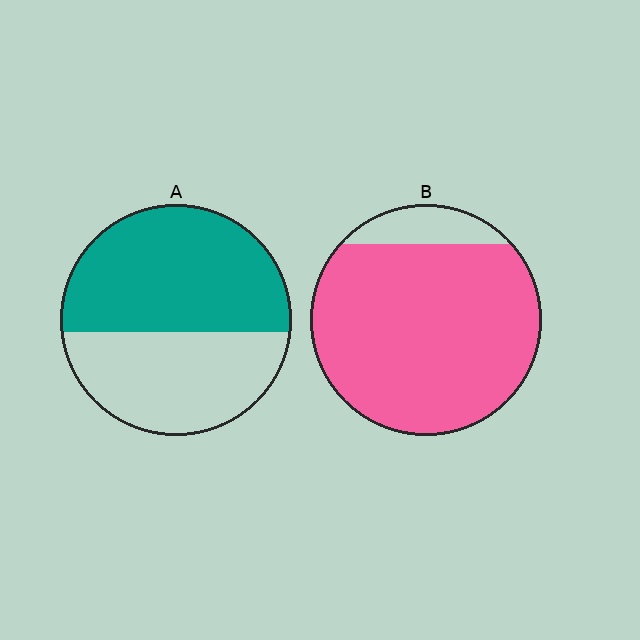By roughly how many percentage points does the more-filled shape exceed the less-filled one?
By roughly 30 percentage points (B over A).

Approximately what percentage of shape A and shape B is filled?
A is approximately 55% and B is approximately 90%.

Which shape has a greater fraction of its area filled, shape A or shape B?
Shape B.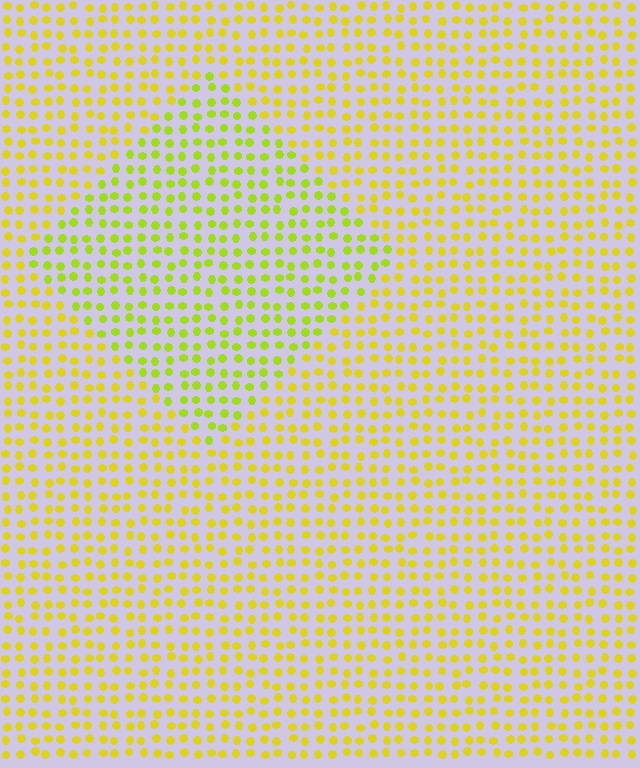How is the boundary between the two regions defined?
The boundary is defined purely by a slight shift in hue (about 23 degrees). Spacing, size, and orientation are identical on both sides.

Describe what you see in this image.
The image is filled with small yellow elements in a uniform arrangement. A diamond-shaped region is visible where the elements are tinted to a slightly different hue, forming a subtle color boundary.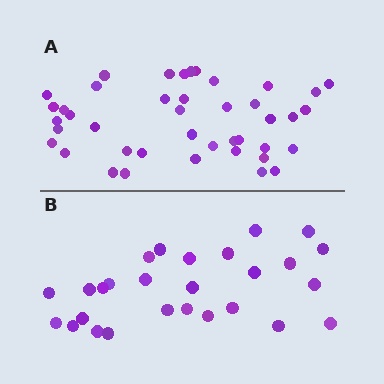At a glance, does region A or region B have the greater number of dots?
Region A (the top region) has more dots.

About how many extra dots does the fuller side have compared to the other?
Region A has approximately 15 more dots than region B.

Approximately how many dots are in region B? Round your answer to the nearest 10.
About 30 dots. (The exact count is 27, which rounds to 30.)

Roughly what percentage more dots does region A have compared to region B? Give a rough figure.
About 55% more.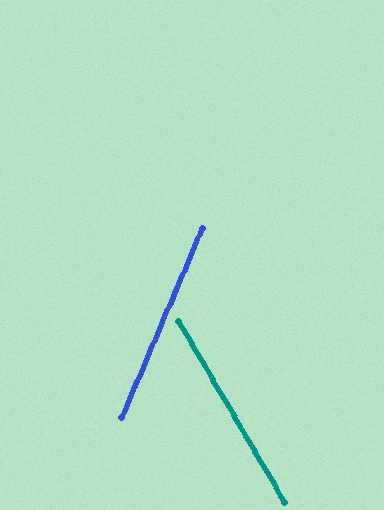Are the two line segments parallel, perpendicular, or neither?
Neither parallel nor perpendicular — they differ by about 53°.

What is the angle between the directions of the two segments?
Approximately 53 degrees.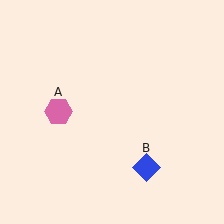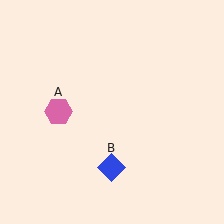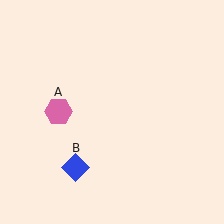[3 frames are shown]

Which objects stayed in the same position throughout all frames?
Pink hexagon (object A) remained stationary.